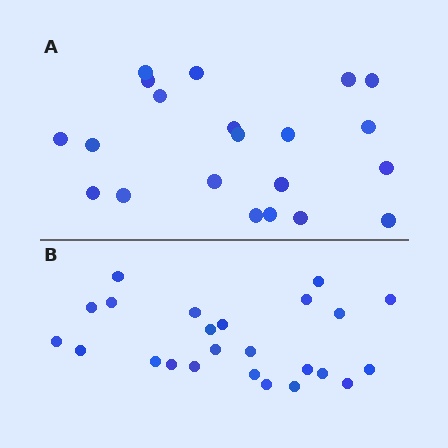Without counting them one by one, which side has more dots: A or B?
Region B (the bottom region) has more dots.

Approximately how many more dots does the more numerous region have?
Region B has just a few more — roughly 2 or 3 more dots than region A.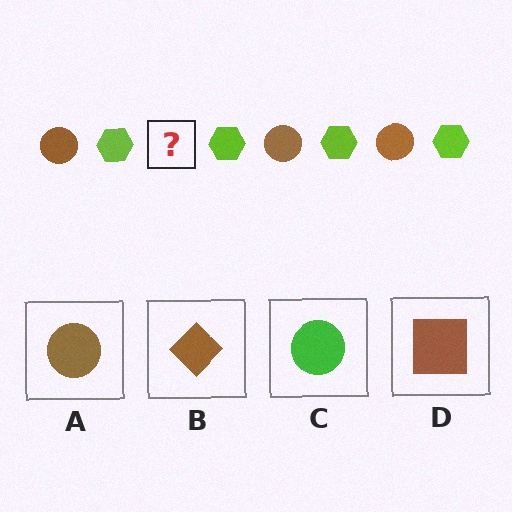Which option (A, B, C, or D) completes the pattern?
A.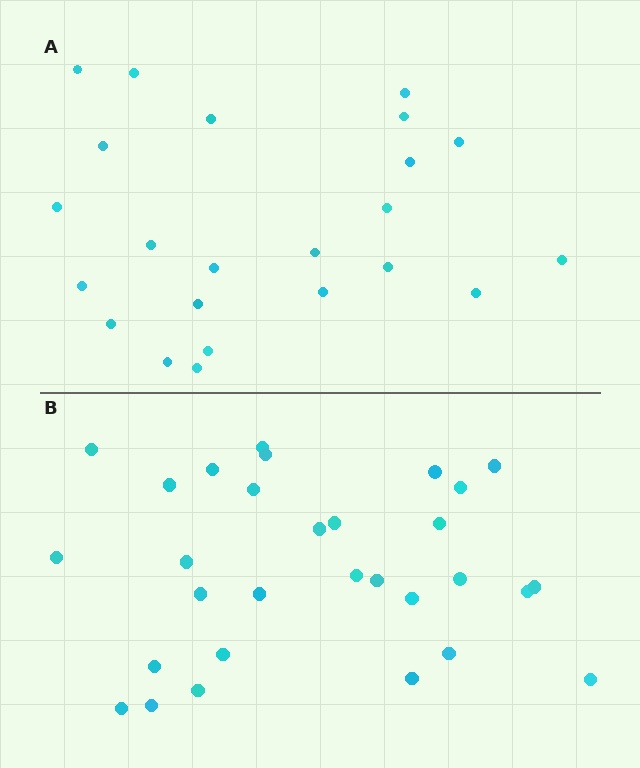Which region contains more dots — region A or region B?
Region B (the bottom region) has more dots.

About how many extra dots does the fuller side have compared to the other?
Region B has roughly 8 or so more dots than region A.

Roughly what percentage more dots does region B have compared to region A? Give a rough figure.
About 30% more.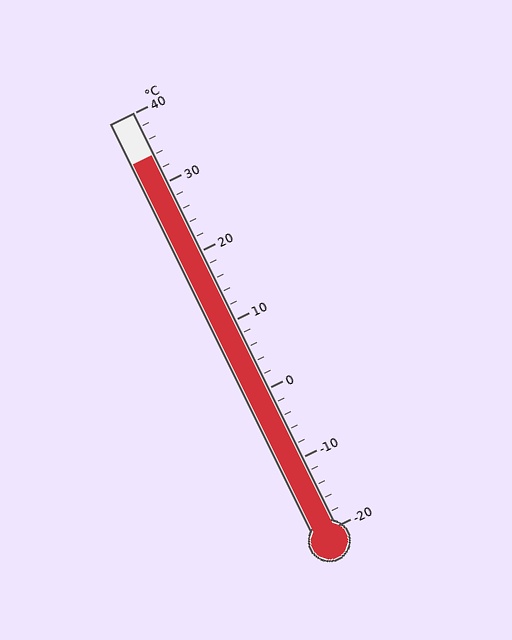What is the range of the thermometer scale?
The thermometer scale ranges from -20°C to 40°C.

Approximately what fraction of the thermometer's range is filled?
The thermometer is filled to approximately 90% of its range.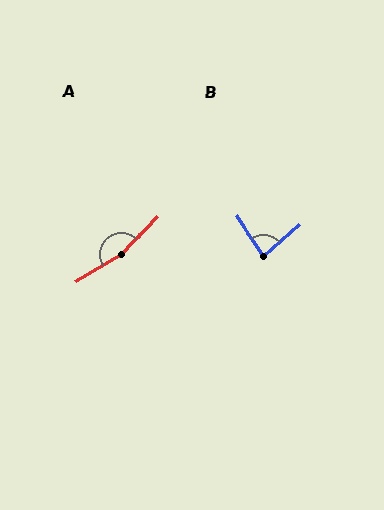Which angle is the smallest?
B, at approximately 83 degrees.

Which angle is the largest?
A, at approximately 164 degrees.